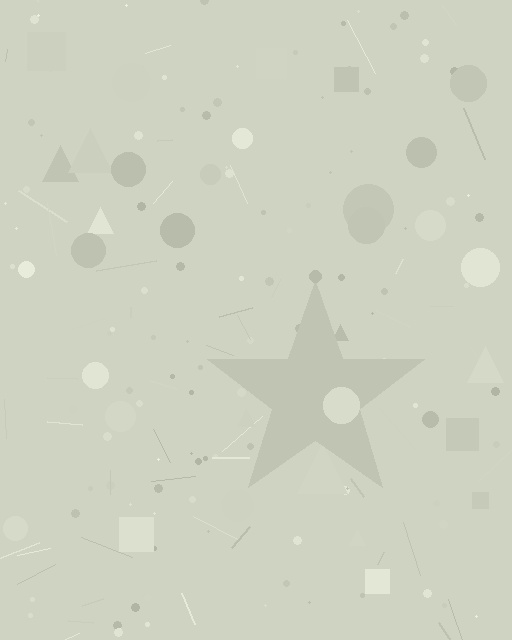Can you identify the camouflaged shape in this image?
The camouflaged shape is a star.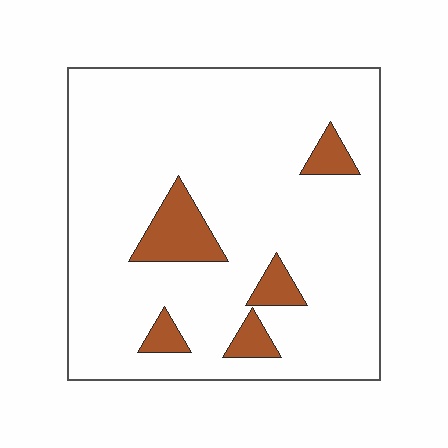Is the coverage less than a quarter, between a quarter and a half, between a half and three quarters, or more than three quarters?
Less than a quarter.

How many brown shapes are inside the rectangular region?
5.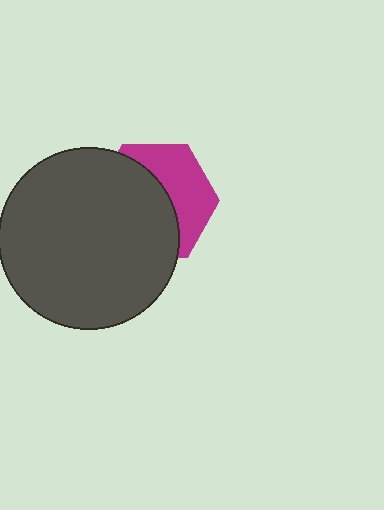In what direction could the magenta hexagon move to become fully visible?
The magenta hexagon could move right. That would shift it out from behind the dark gray circle entirely.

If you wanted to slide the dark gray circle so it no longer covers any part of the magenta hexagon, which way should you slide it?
Slide it left — that is the most direct way to separate the two shapes.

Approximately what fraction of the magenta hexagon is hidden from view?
Roughly 58% of the magenta hexagon is hidden behind the dark gray circle.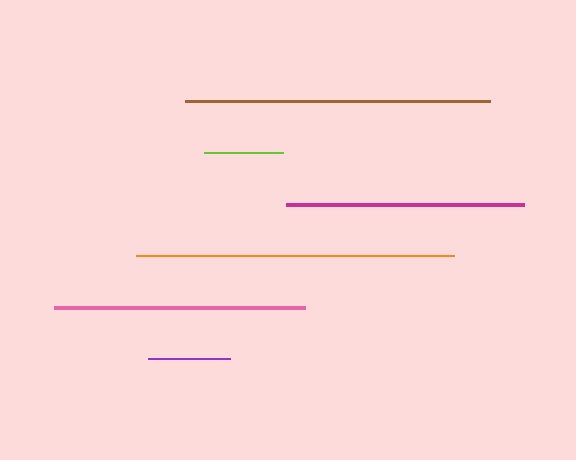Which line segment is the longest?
The orange line is the longest at approximately 317 pixels.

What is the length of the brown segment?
The brown segment is approximately 305 pixels long.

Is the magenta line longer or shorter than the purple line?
The magenta line is longer than the purple line.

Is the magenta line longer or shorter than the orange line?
The orange line is longer than the magenta line.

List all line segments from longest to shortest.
From longest to shortest: orange, brown, pink, magenta, purple, lime.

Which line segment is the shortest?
The lime line is the shortest at approximately 79 pixels.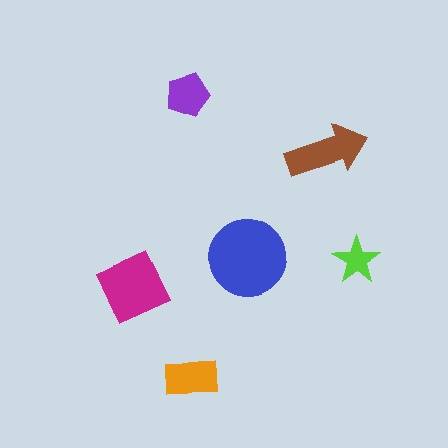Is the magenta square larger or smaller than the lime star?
Larger.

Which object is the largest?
The blue circle.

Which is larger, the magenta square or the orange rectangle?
The magenta square.